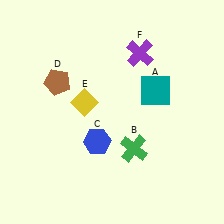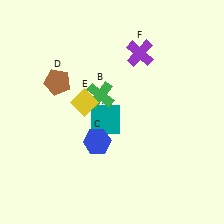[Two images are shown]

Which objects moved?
The objects that moved are: the teal square (A), the green cross (B).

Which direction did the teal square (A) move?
The teal square (A) moved left.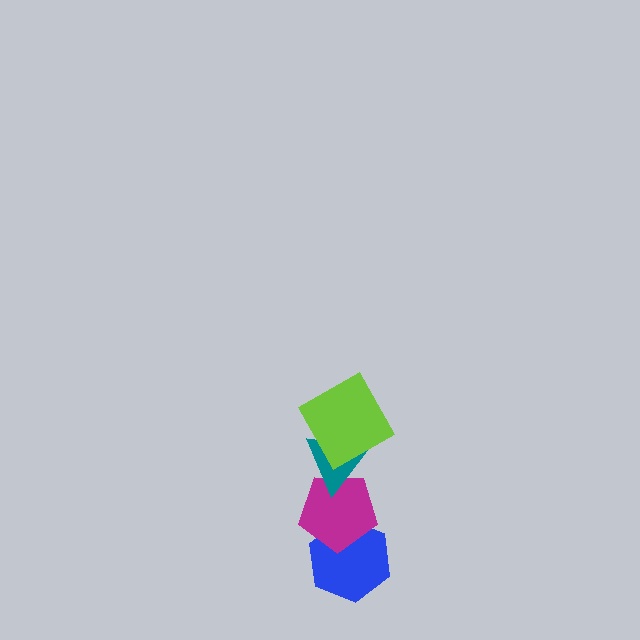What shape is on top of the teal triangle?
The lime square is on top of the teal triangle.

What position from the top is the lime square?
The lime square is 1st from the top.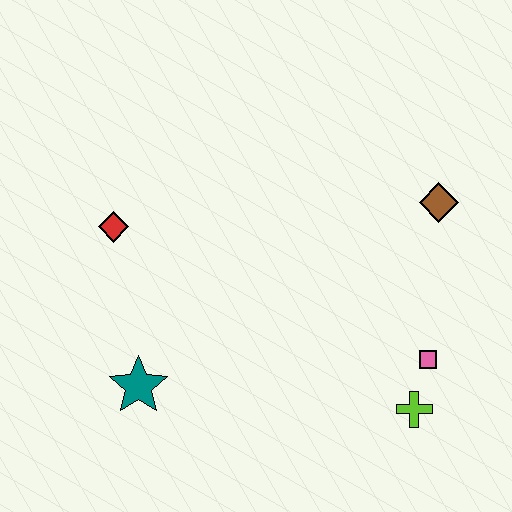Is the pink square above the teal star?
Yes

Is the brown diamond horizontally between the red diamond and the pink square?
No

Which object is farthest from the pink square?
The red diamond is farthest from the pink square.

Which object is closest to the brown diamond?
The pink square is closest to the brown diamond.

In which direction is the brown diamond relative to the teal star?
The brown diamond is to the right of the teal star.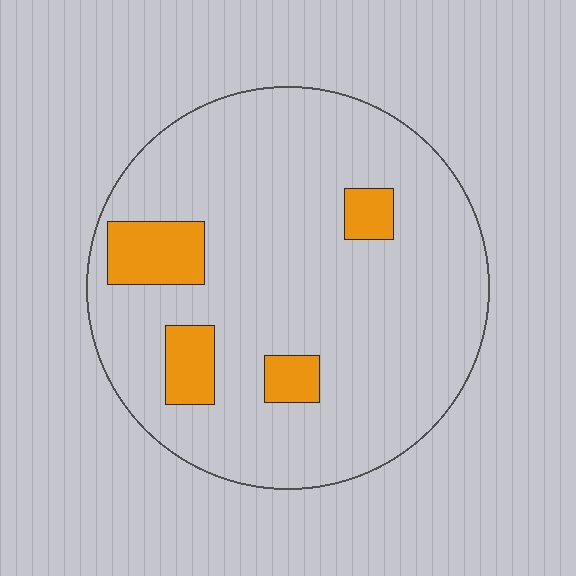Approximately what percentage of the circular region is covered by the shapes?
Approximately 10%.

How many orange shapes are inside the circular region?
4.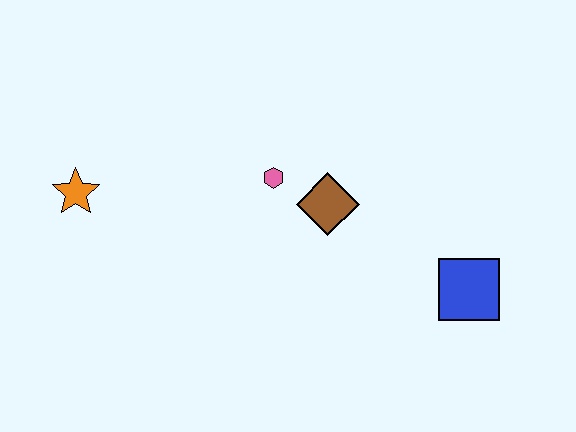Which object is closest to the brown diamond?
The pink hexagon is closest to the brown diamond.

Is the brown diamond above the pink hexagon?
No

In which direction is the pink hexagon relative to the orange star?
The pink hexagon is to the right of the orange star.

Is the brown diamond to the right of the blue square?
No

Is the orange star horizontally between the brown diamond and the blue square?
No